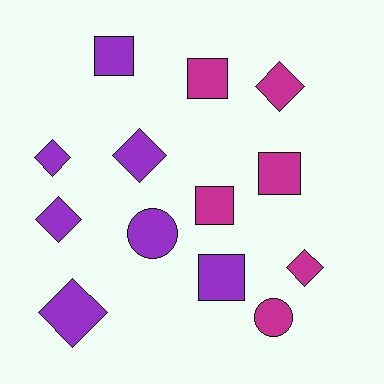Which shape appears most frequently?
Diamond, with 6 objects.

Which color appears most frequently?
Purple, with 7 objects.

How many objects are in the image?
There are 13 objects.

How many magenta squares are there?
There are 3 magenta squares.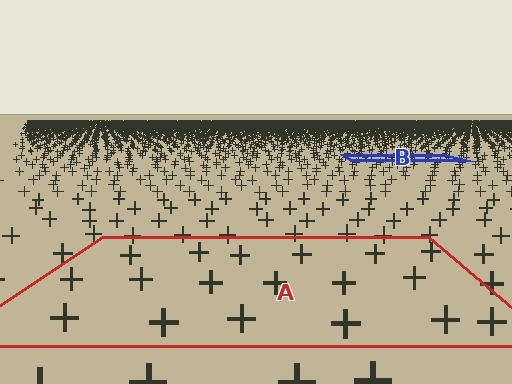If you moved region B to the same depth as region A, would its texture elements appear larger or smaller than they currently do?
They would appear larger. At a closer depth, the same texture elements are projected at a bigger on-screen size.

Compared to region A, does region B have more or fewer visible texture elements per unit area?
Region B has more texture elements per unit area — they are packed more densely because it is farther away.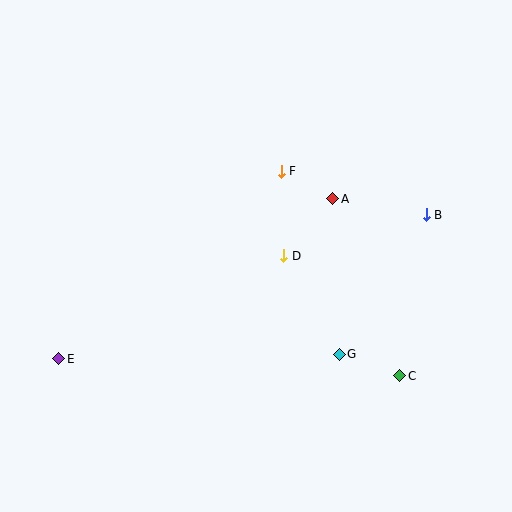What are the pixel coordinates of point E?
Point E is at (59, 359).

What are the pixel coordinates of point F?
Point F is at (281, 171).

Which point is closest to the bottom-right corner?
Point C is closest to the bottom-right corner.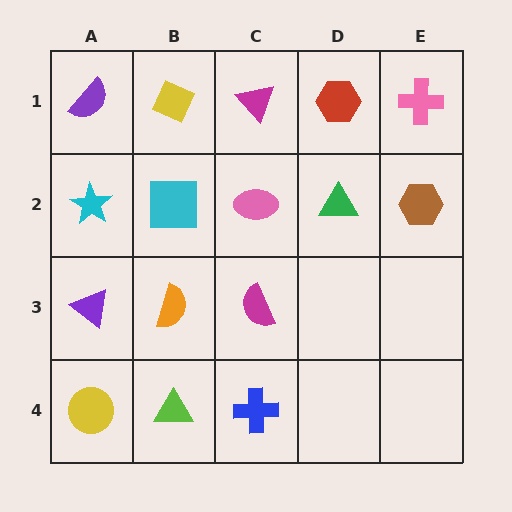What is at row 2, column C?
A pink ellipse.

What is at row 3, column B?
An orange semicircle.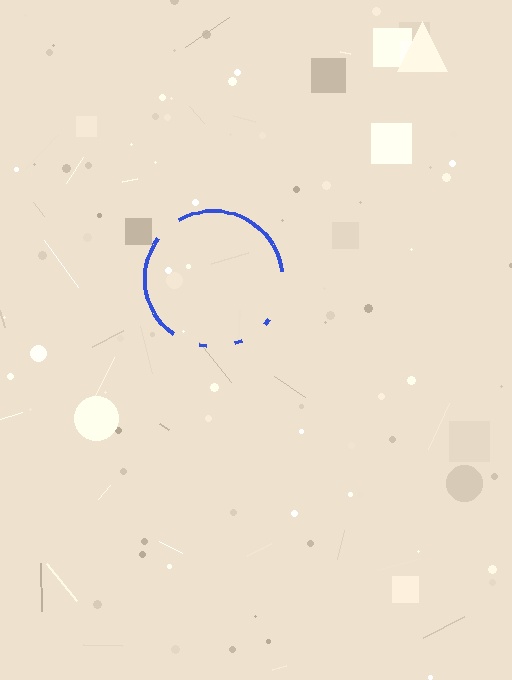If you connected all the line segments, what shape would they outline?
They would outline a circle.